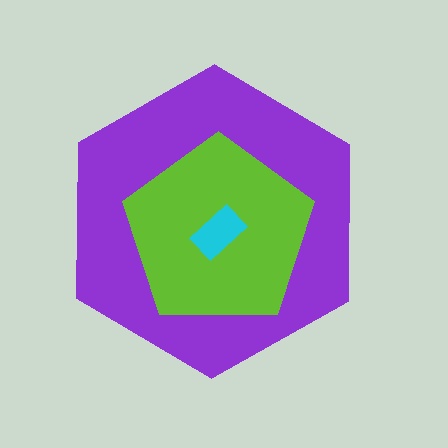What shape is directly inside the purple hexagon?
The lime pentagon.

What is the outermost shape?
The purple hexagon.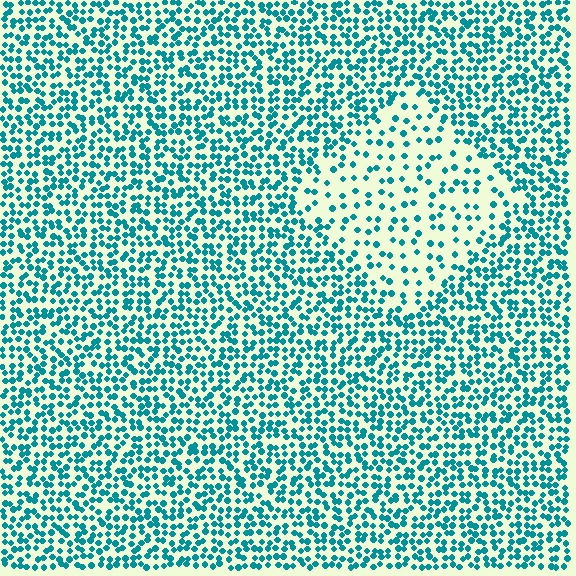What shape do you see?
I see a diamond.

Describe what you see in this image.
The image contains small teal elements arranged at two different densities. A diamond-shaped region is visible where the elements are less densely packed than the surrounding area.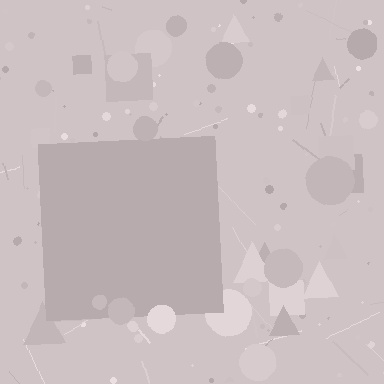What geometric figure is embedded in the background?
A square is embedded in the background.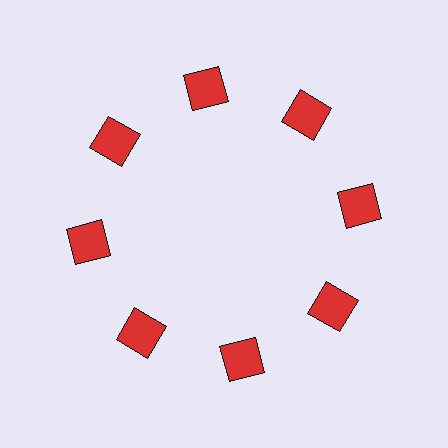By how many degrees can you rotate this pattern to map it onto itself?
The pattern maps onto itself every 45 degrees of rotation.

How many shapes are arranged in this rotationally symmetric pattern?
There are 8 shapes, arranged in 8 groups of 1.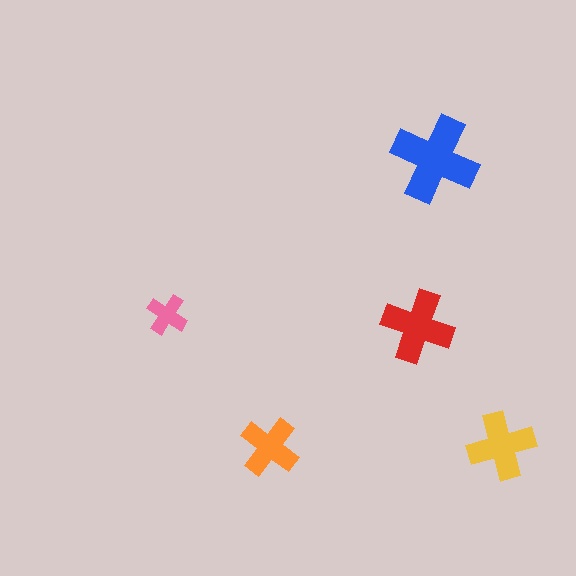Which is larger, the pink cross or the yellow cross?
The yellow one.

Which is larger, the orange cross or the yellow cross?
The yellow one.